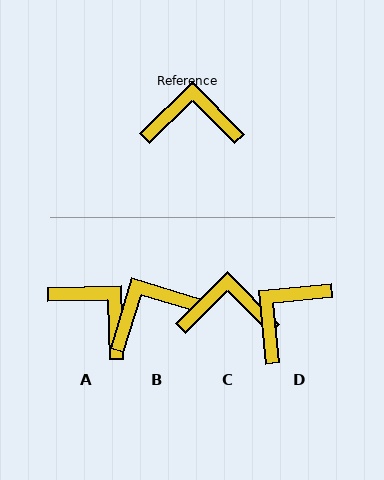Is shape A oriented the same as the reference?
No, it is off by about 43 degrees.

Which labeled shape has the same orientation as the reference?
C.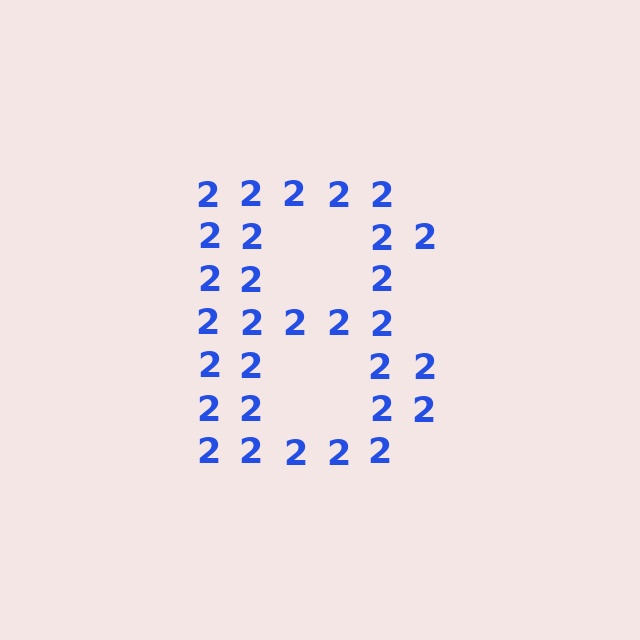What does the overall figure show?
The overall figure shows the letter B.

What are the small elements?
The small elements are digit 2's.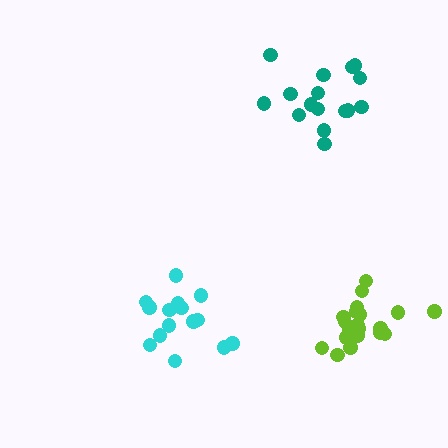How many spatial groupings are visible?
There are 3 spatial groupings.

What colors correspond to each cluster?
The clusters are colored: lime, teal, cyan.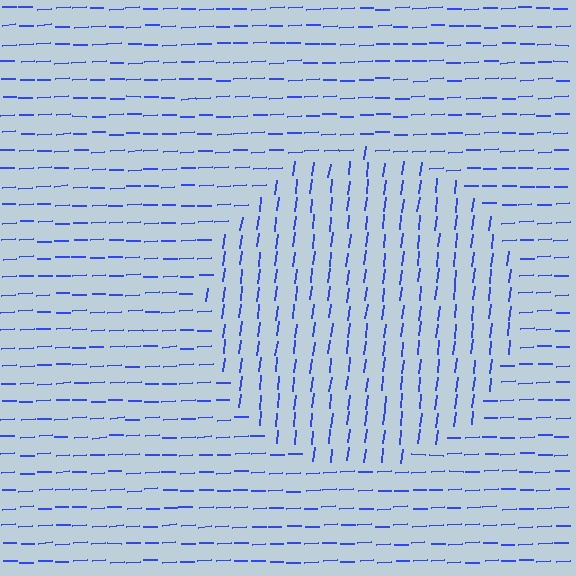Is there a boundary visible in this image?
Yes, there is a texture boundary formed by a change in line orientation.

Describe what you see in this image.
The image is filled with small blue line segments. A circle region in the image has lines oriented differently from the surrounding lines, creating a visible texture boundary.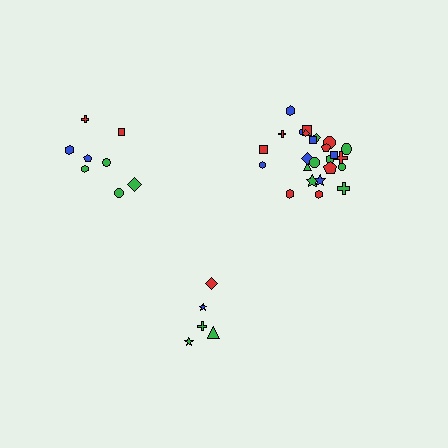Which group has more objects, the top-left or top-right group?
The top-right group.